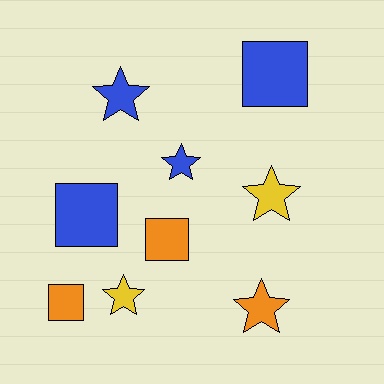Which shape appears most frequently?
Star, with 5 objects.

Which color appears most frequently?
Blue, with 4 objects.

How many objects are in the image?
There are 9 objects.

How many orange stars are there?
There is 1 orange star.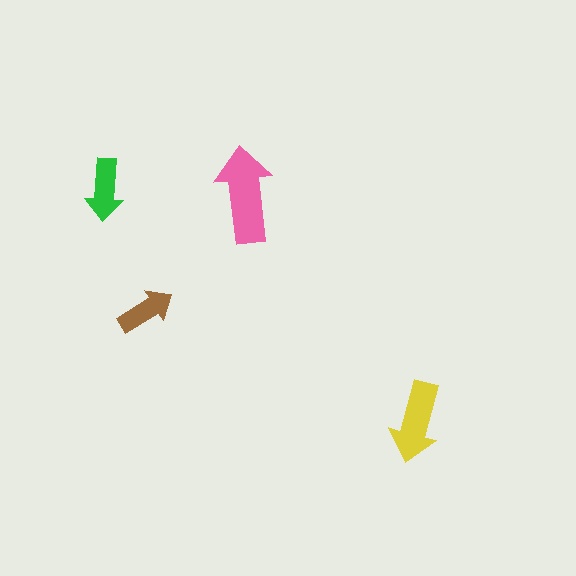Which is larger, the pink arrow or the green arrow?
The pink one.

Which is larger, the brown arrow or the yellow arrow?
The yellow one.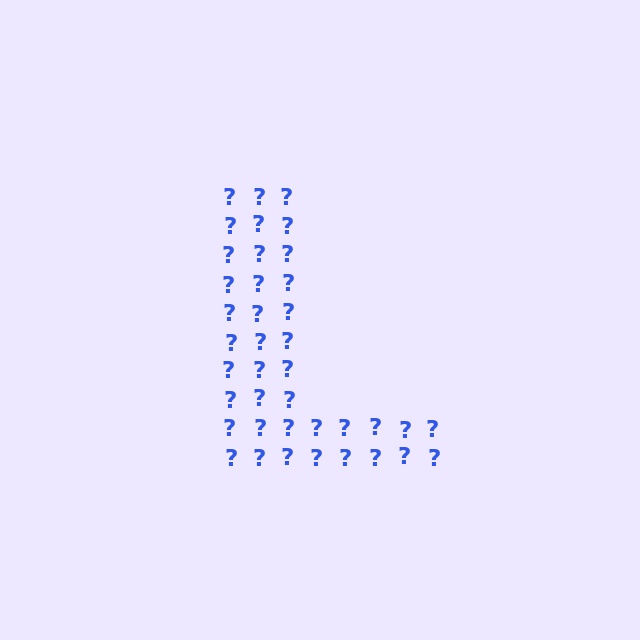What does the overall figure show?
The overall figure shows the letter L.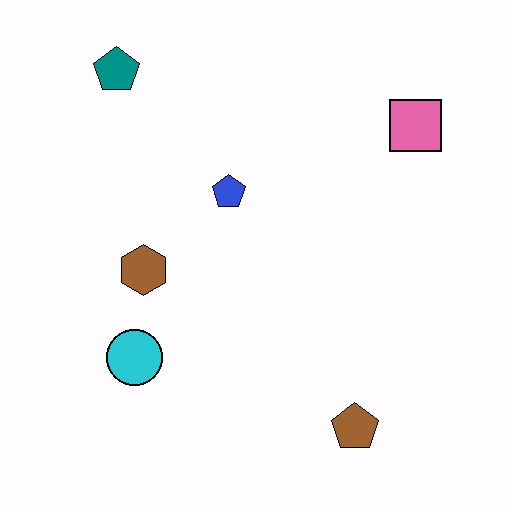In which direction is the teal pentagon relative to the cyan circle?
The teal pentagon is above the cyan circle.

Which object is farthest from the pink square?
The cyan circle is farthest from the pink square.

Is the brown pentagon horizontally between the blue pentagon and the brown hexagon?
No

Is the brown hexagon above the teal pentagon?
No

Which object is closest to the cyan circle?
The brown hexagon is closest to the cyan circle.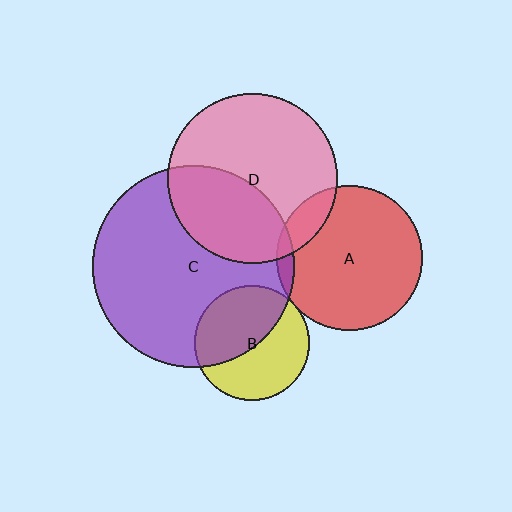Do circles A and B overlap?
Yes.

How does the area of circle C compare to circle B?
Approximately 3.1 times.